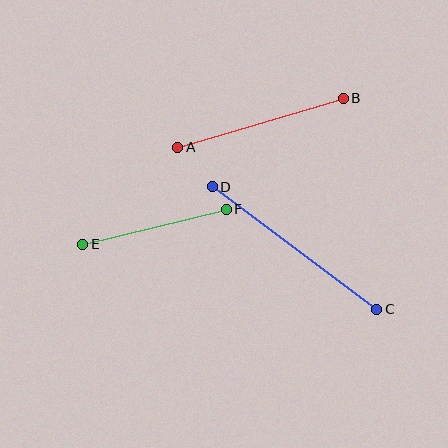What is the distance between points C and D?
The distance is approximately 205 pixels.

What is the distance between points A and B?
The distance is approximately 173 pixels.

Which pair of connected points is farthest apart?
Points C and D are farthest apart.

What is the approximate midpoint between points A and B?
The midpoint is at approximately (261, 123) pixels.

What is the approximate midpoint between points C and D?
The midpoint is at approximately (295, 248) pixels.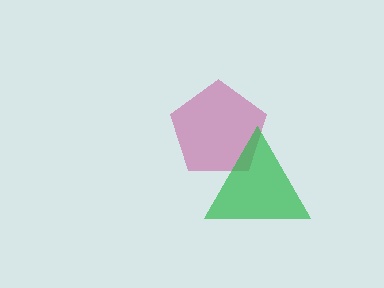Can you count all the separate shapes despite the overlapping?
Yes, there are 2 separate shapes.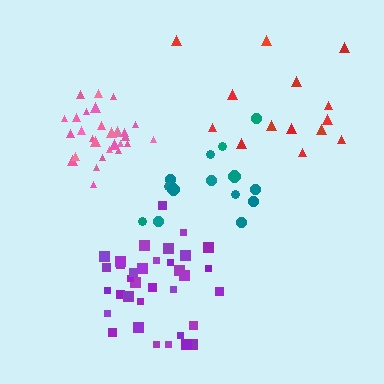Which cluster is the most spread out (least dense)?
Red.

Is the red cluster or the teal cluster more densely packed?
Teal.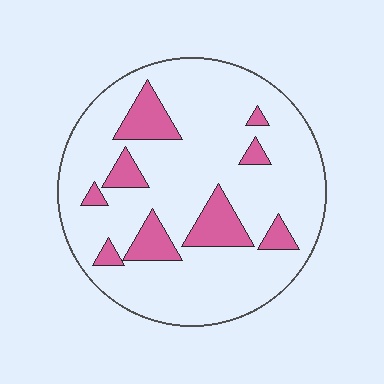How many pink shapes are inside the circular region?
9.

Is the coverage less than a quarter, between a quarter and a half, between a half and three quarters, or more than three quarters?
Less than a quarter.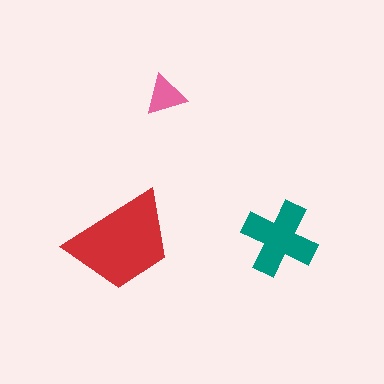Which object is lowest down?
The red trapezoid is bottommost.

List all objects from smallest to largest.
The pink triangle, the teal cross, the red trapezoid.